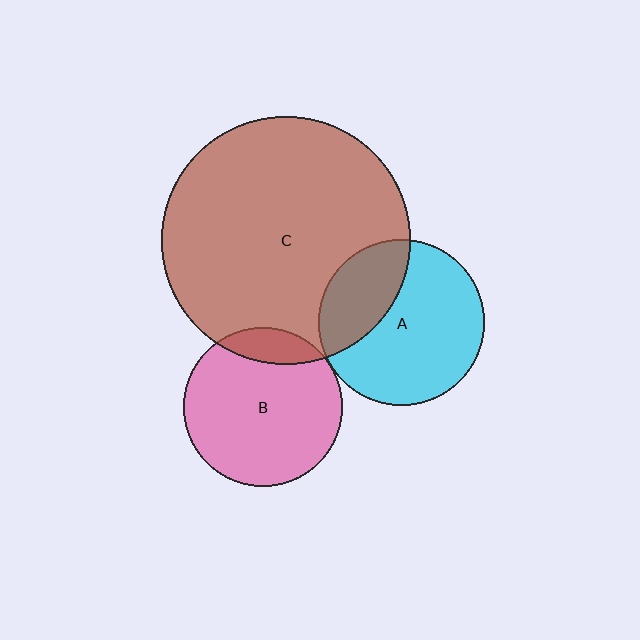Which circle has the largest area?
Circle C (brown).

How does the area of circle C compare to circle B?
Approximately 2.4 times.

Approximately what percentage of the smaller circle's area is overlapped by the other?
Approximately 15%.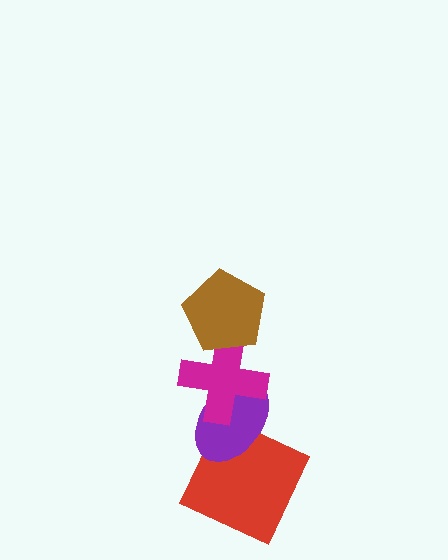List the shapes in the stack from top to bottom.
From top to bottom: the brown pentagon, the magenta cross, the purple ellipse, the red square.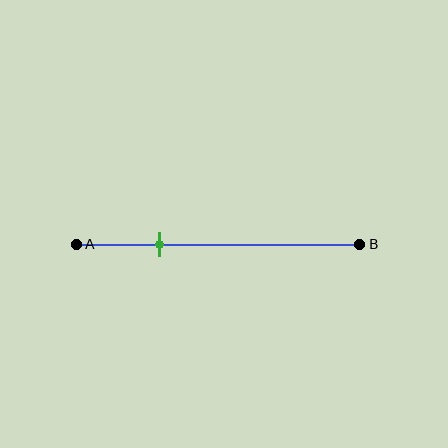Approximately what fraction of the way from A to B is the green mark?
The green mark is approximately 30% of the way from A to B.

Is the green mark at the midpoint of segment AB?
No, the mark is at about 30% from A, not at the 50% midpoint.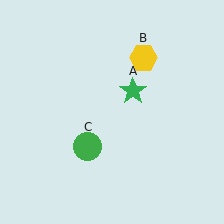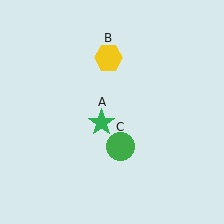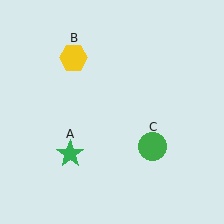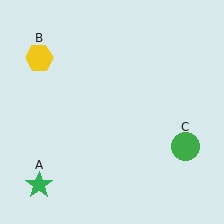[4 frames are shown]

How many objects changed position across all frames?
3 objects changed position: green star (object A), yellow hexagon (object B), green circle (object C).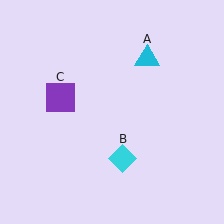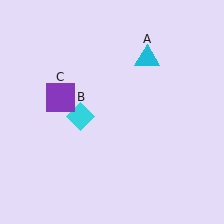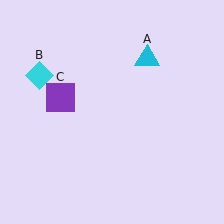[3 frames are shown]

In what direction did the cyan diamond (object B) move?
The cyan diamond (object B) moved up and to the left.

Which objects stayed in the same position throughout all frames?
Cyan triangle (object A) and purple square (object C) remained stationary.